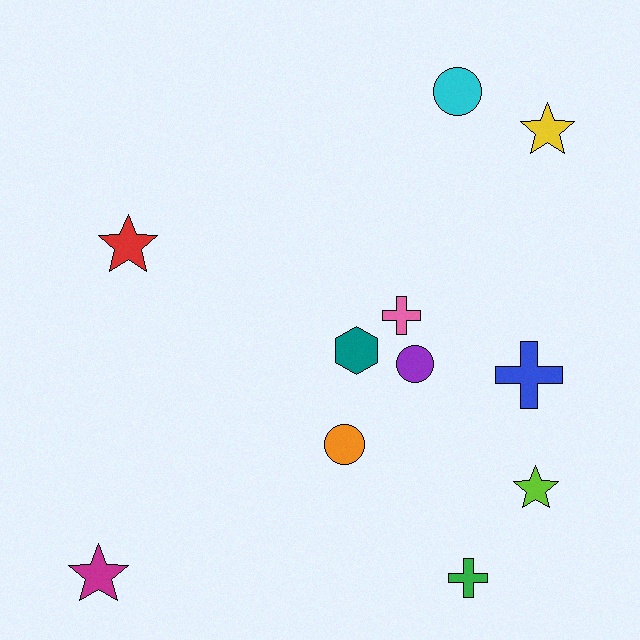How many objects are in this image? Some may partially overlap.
There are 11 objects.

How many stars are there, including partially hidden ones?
There are 4 stars.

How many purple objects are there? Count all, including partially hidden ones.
There is 1 purple object.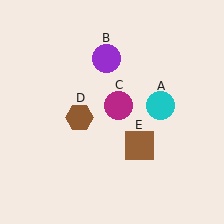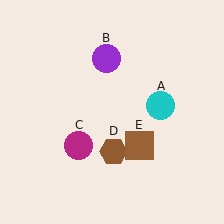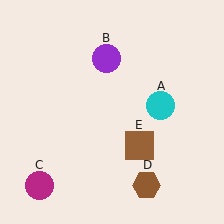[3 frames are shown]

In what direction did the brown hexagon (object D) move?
The brown hexagon (object D) moved down and to the right.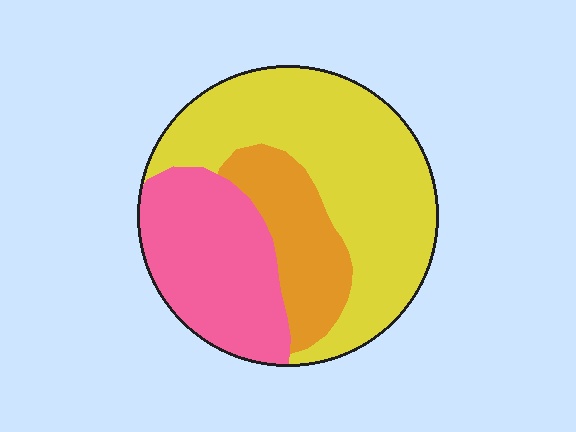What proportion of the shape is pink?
Pink covers roughly 30% of the shape.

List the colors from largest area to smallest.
From largest to smallest: yellow, pink, orange.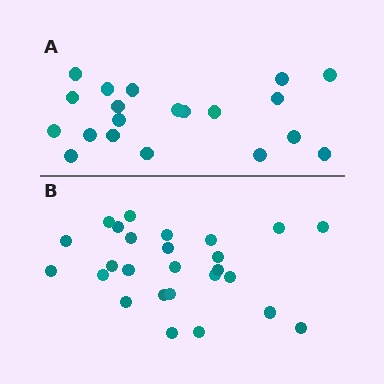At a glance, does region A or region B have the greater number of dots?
Region B (the bottom region) has more dots.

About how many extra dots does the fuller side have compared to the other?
Region B has about 6 more dots than region A.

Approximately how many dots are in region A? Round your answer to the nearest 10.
About 20 dots.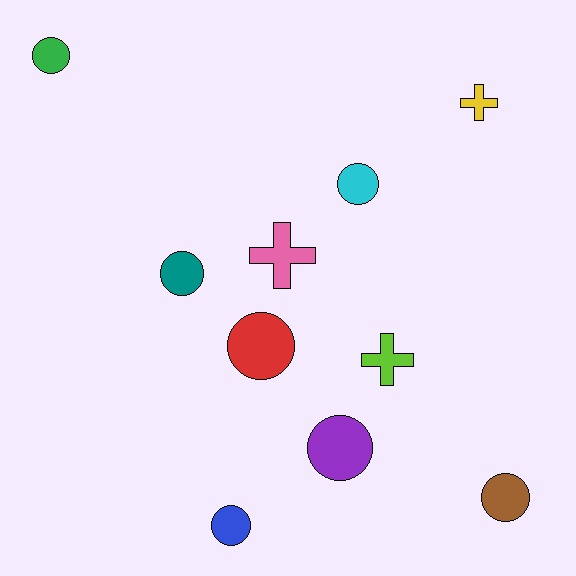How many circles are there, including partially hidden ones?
There are 7 circles.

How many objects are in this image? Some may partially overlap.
There are 10 objects.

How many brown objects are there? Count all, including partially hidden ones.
There is 1 brown object.